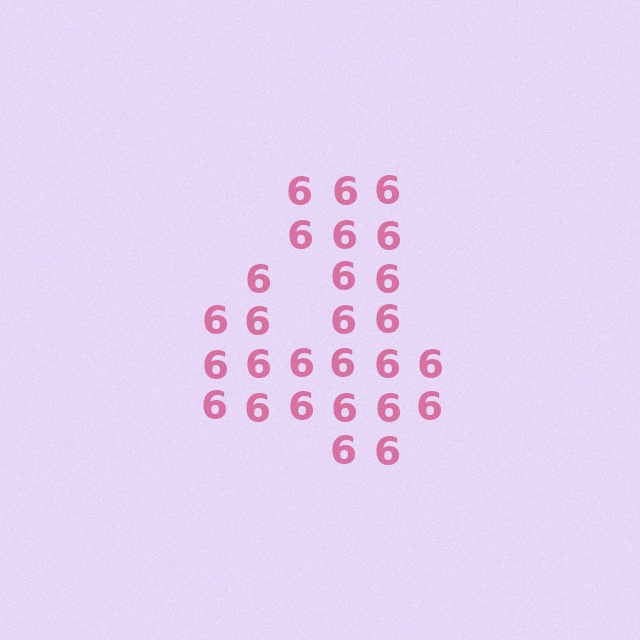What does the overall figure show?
The overall figure shows the digit 4.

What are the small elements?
The small elements are digit 6's.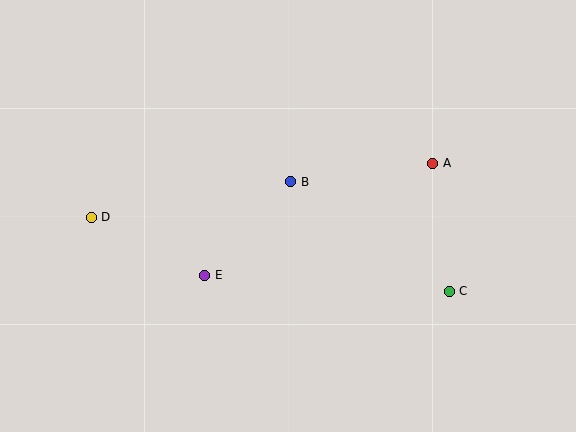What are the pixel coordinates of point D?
Point D is at (91, 217).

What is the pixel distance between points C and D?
The distance between C and D is 365 pixels.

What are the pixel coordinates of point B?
Point B is at (291, 182).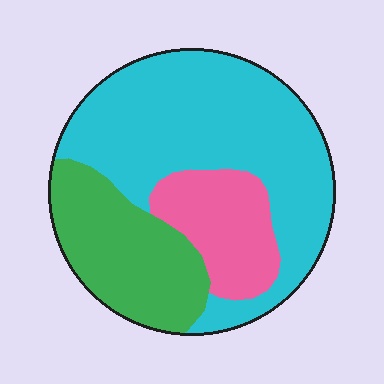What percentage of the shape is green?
Green takes up between a quarter and a half of the shape.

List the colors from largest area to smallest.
From largest to smallest: cyan, green, pink.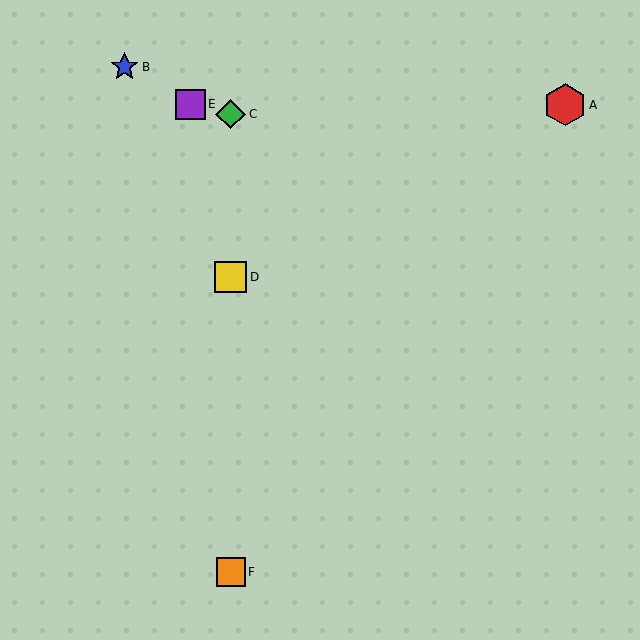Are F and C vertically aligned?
Yes, both are at x≈231.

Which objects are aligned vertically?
Objects C, D, F are aligned vertically.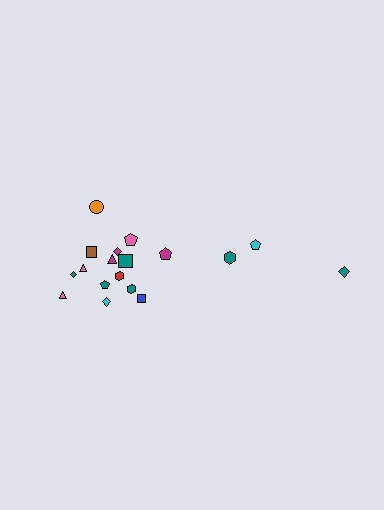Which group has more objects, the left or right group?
The left group.